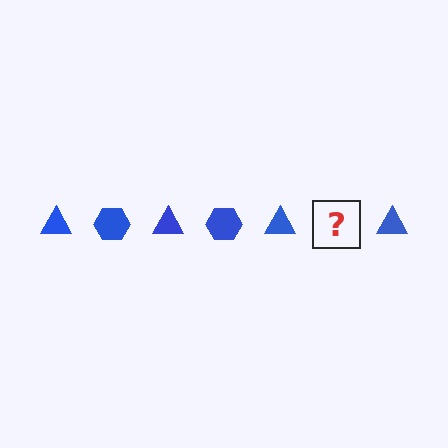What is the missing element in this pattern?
The missing element is a blue hexagon.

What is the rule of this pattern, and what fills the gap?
The rule is that the pattern cycles through triangle, hexagon shapes in blue. The gap should be filled with a blue hexagon.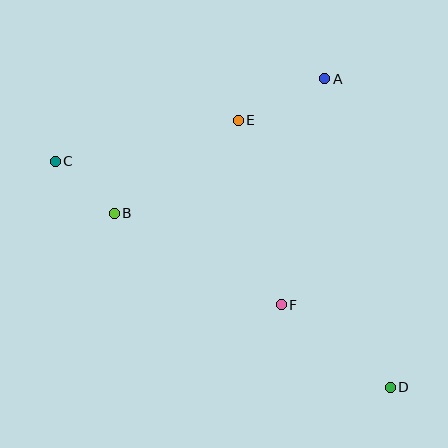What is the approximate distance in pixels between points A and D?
The distance between A and D is approximately 315 pixels.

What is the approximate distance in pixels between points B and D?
The distance between B and D is approximately 326 pixels.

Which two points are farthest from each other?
Points C and D are farthest from each other.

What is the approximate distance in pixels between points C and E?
The distance between C and E is approximately 188 pixels.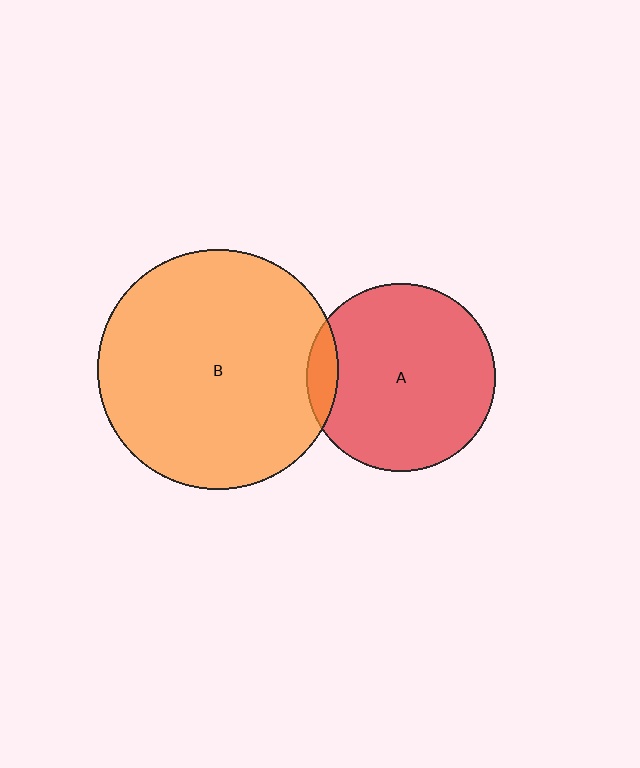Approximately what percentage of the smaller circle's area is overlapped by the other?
Approximately 10%.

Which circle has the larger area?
Circle B (orange).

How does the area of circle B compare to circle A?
Approximately 1.6 times.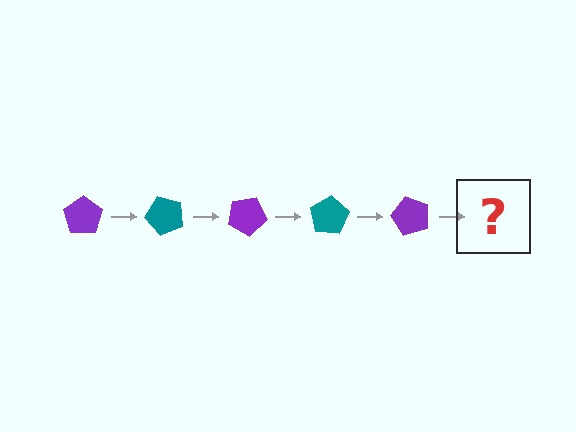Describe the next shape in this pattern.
It should be a teal pentagon, rotated 250 degrees from the start.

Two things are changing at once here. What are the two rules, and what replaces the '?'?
The two rules are that it rotates 50 degrees each step and the color cycles through purple and teal. The '?' should be a teal pentagon, rotated 250 degrees from the start.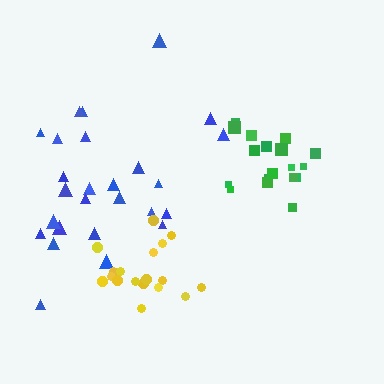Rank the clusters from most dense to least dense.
yellow, green, blue.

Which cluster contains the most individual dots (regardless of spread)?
Blue (26).